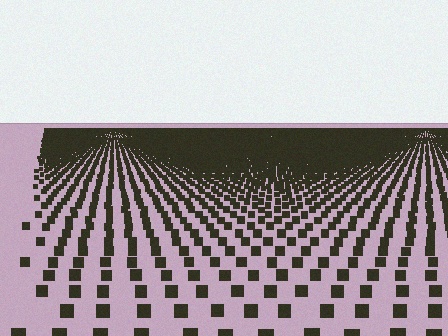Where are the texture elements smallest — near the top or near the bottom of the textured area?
Near the top.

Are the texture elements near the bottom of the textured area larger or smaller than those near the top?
Larger. Near the bottom, elements are closer to the viewer and appear at a bigger on-screen size.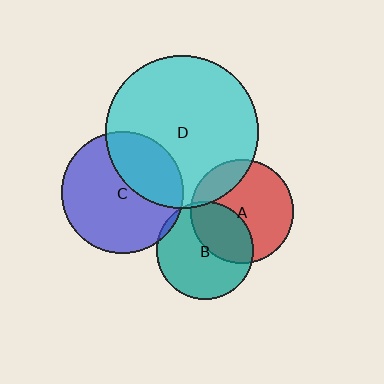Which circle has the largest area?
Circle D (cyan).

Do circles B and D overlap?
Yes.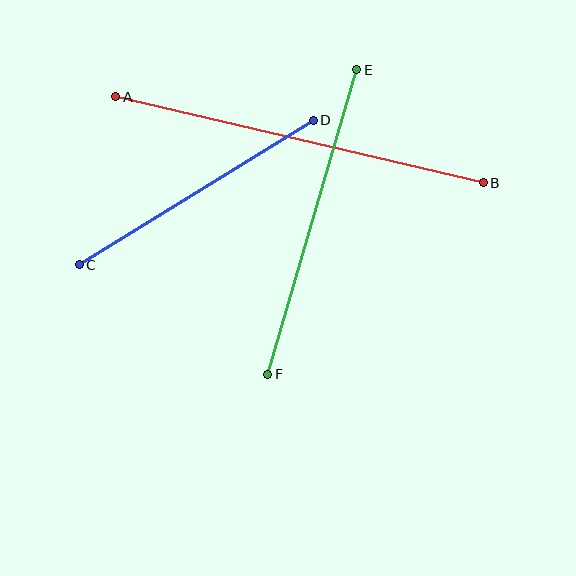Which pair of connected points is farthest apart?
Points A and B are farthest apart.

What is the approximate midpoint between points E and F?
The midpoint is at approximately (312, 222) pixels.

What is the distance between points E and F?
The distance is approximately 317 pixels.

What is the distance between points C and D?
The distance is approximately 275 pixels.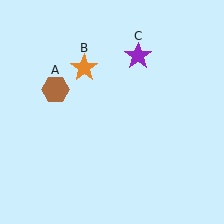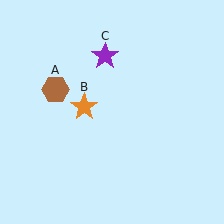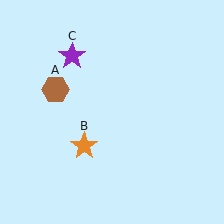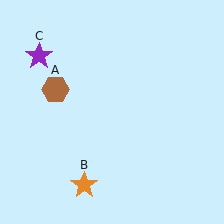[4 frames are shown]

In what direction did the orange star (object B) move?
The orange star (object B) moved down.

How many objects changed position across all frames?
2 objects changed position: orange star (object B), purple star (object C).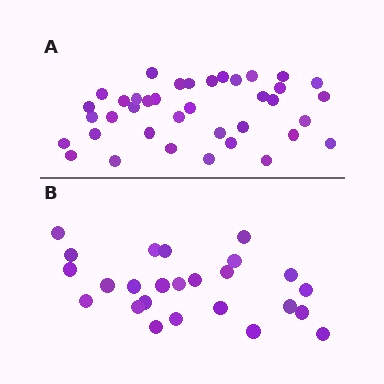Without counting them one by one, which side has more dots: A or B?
Region A (the top region) has more dots.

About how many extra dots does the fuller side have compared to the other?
Region A has approximately 15 more dots than region B.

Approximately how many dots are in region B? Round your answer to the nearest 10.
About 20 dots. (The exact count is 25, which rounds to 20.)